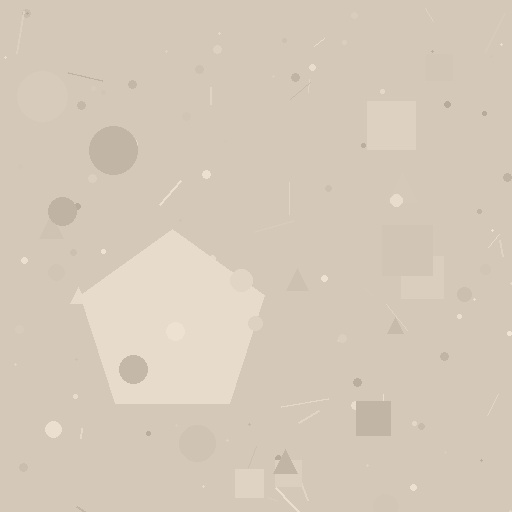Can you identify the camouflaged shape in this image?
The camouflaged shape is a pentagon.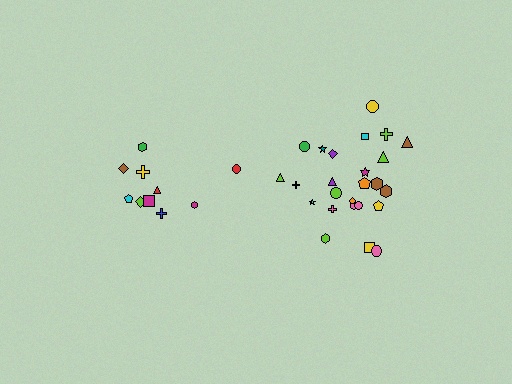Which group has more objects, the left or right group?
The right group.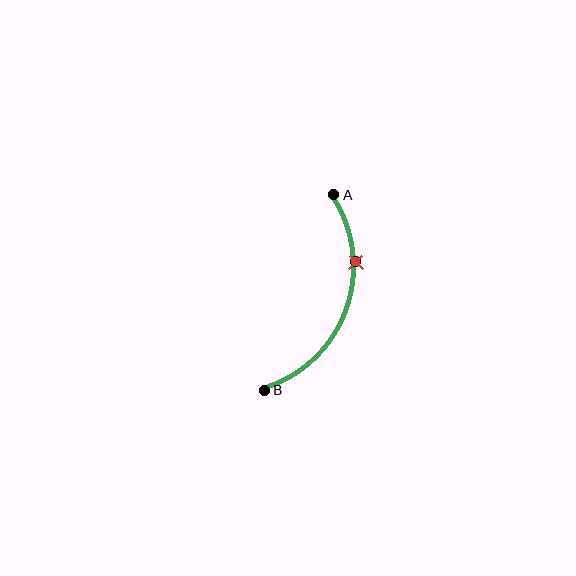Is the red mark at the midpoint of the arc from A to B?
No. The red mark lies on the arc but is closer to endpoint A. The arc midpoint would be at the point on the curve equidistant along the arc from both A and B.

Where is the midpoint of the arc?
The arc midpoint is the point on the curve farthest from the straight line joining A and B. It sits to the right of that line.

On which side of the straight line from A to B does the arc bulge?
The arc bulges to the right of the straight line connecting A and B.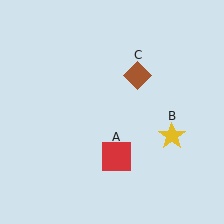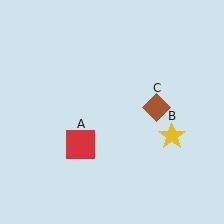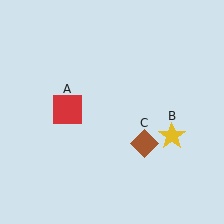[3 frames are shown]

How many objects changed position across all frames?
2 objects changed position: red square (object A), brown diamond (object C).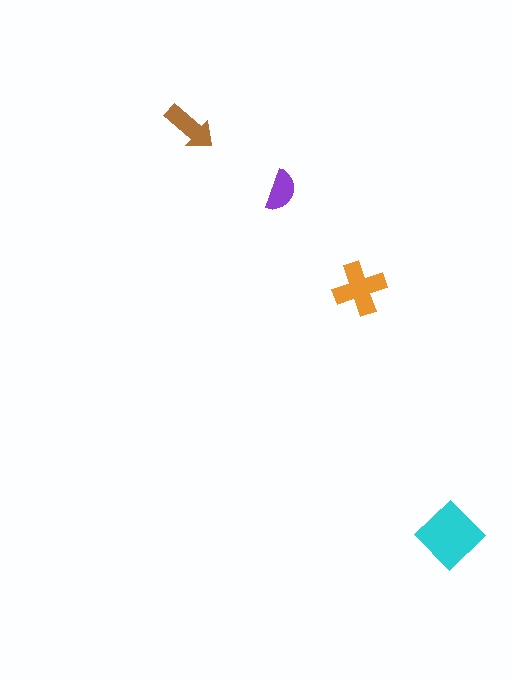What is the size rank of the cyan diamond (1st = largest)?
1st.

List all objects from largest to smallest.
The cyan diamond, the orange cross, the brown arrow, the purple semicircle.